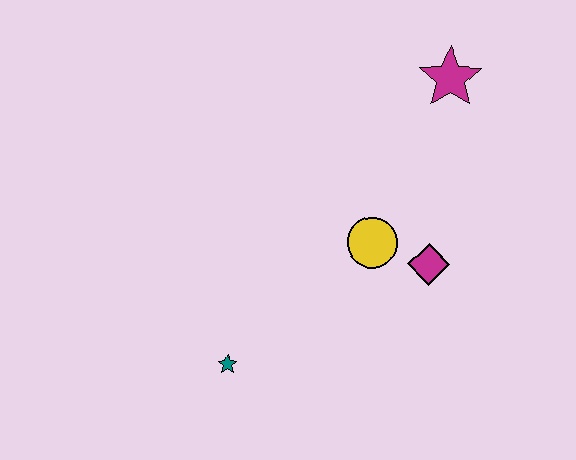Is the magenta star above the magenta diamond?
Yes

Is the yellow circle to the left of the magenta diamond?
Yes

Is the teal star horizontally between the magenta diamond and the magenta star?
No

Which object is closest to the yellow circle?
The magenta diamond is closest to the yellow circle.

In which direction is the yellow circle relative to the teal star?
The yellow circle is to the right of the teal star.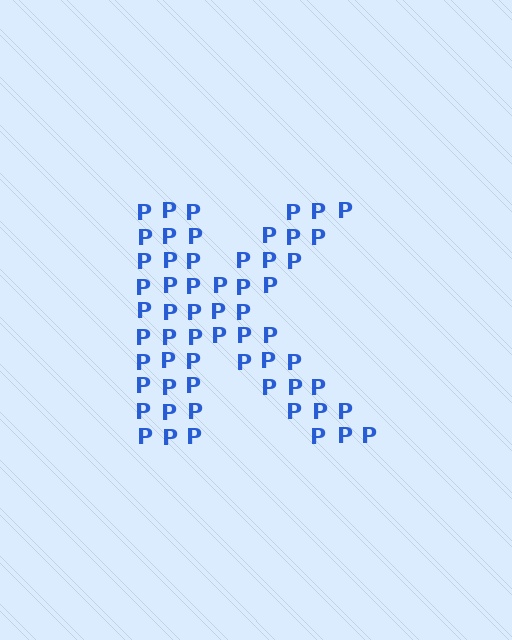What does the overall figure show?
The overall figure shows the letter K.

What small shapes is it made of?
It is made of small letter P's.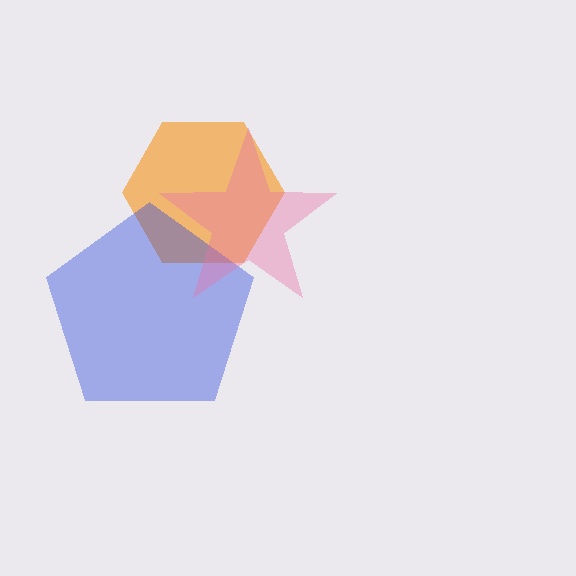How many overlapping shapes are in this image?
There are 3 overlapping shapes in the image.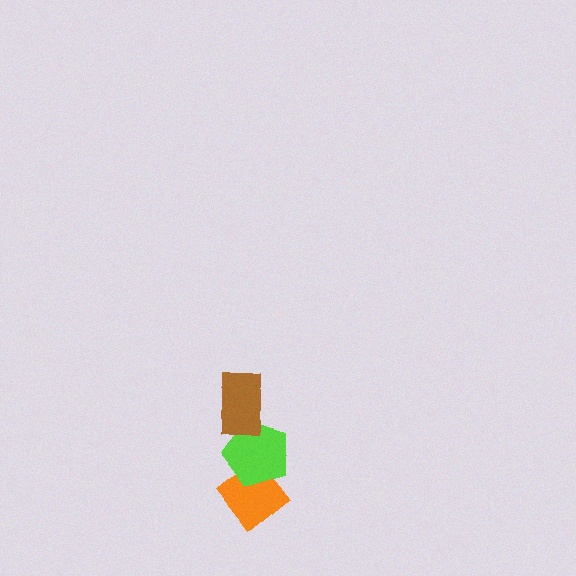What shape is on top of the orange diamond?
The lime pentagon is on top of the orange diamond.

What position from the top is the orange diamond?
The orange diamond is 3rd from the top.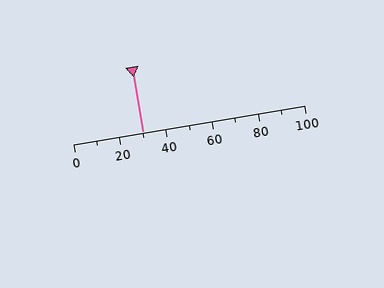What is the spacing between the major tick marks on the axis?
The major ticks are spaced 20 apart.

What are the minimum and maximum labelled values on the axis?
The axis runs from 0 to 100.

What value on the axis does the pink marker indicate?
The marker indicates approximately 30.